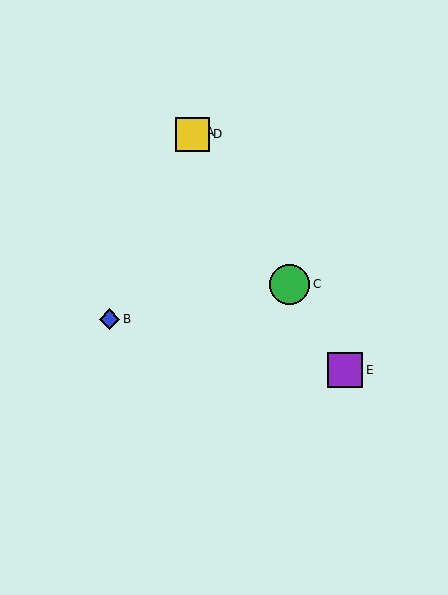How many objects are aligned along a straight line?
4 objects (A, C, D, E) are aligned along a straight line.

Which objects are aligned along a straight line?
Objects A, C, D, E are aligned along a straight line.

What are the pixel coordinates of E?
Object E is at (345, 370).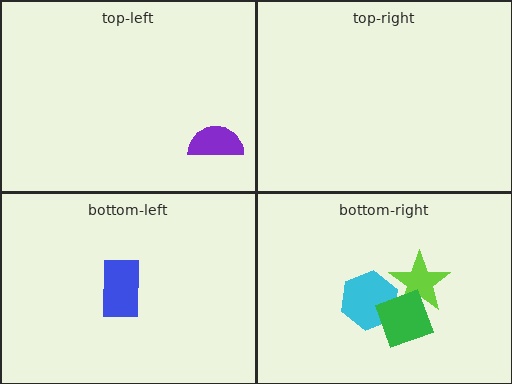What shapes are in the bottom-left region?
The blue rectangle.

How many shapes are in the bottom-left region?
1.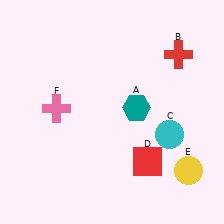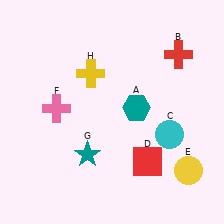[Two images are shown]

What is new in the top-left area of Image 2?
A yellow cross (H) was added in the top-left area of Image 2.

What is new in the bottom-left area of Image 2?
A teal star (G) was added in the bottom-left area of Image 2.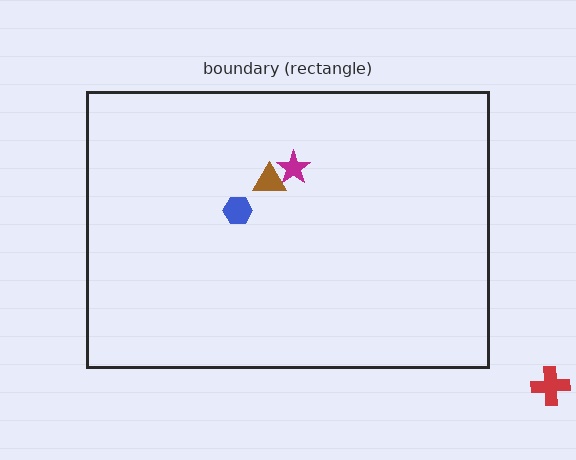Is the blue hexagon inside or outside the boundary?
Inside.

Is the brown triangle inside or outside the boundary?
Inside.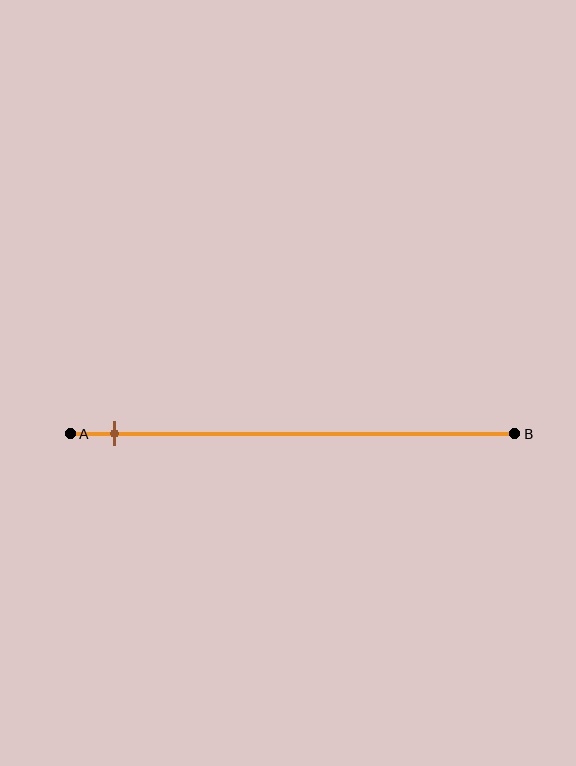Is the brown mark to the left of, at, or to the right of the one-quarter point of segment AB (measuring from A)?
The brown mark is to the left of the one-quarter point of segment AB.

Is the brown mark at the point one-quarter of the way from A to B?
No, the mark is at about 10% from A, not at the 25% one-quarter point.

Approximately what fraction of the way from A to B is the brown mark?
The brown mark is approximately 10% of the way from A to B.